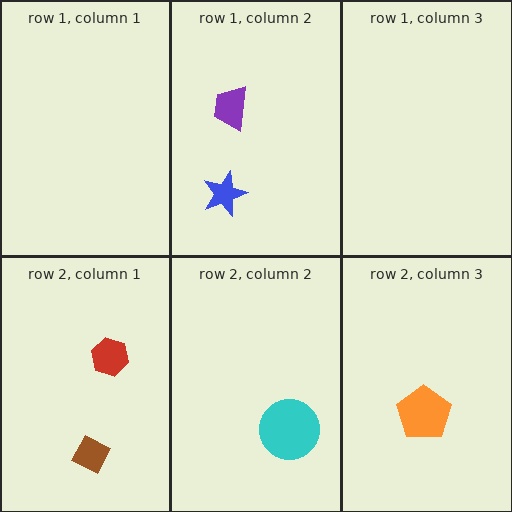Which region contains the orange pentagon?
The row 2, column 3 region.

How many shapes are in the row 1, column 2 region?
2.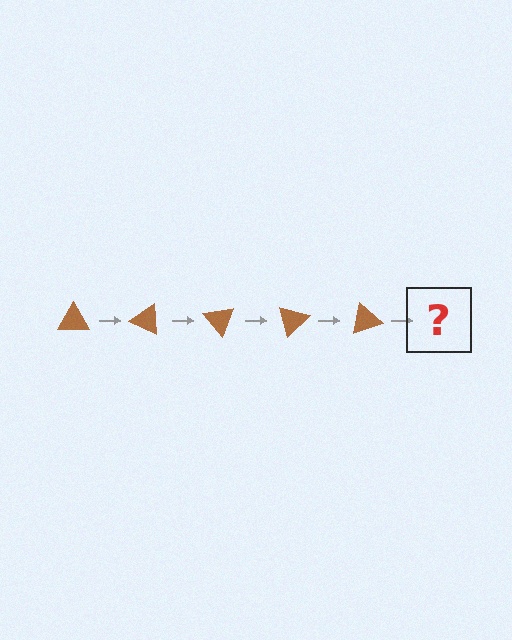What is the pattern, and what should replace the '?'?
The pattern is that the triangle rotates 25 degrees each step. The '?' should be a brown triangle rotated 125 degrees.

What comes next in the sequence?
The next element should be a brown triangle rotated 125 degrees.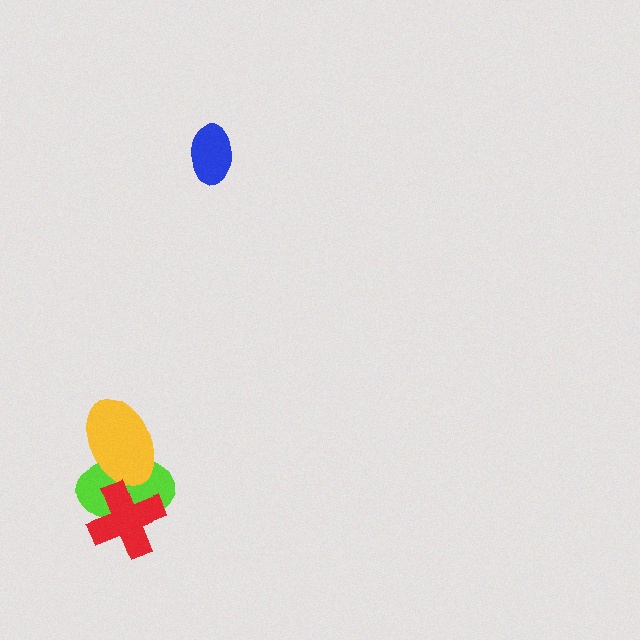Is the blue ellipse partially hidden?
No, no other shape covers it.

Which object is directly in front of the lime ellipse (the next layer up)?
The yellow ellipse is directly in front of the lime ellipse.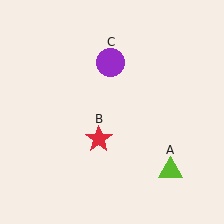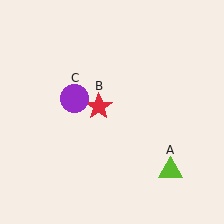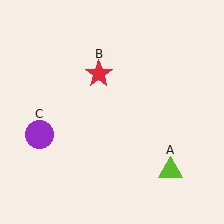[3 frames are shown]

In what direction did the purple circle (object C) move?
The purple circle (object C) moved down and to the left.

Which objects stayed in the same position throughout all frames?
Lime triangle (object A) remained stationary.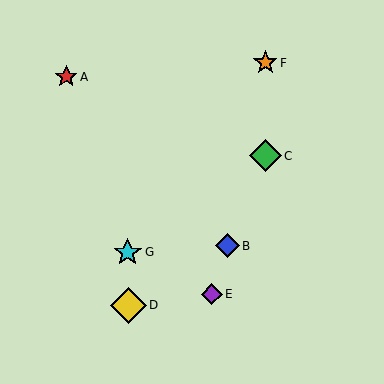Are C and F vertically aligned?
Yes, both are at x≈265.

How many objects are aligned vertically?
2 objects (C, F) are aligned vertically.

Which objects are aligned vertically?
Objects C, F are aligned vertically.